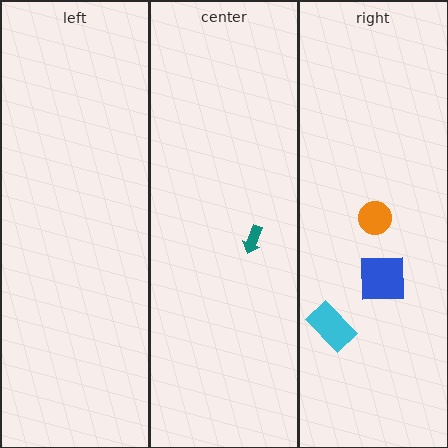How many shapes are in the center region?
1.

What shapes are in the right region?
The orange circle, the cyan rectangle, the blue square.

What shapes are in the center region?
The teal arrow.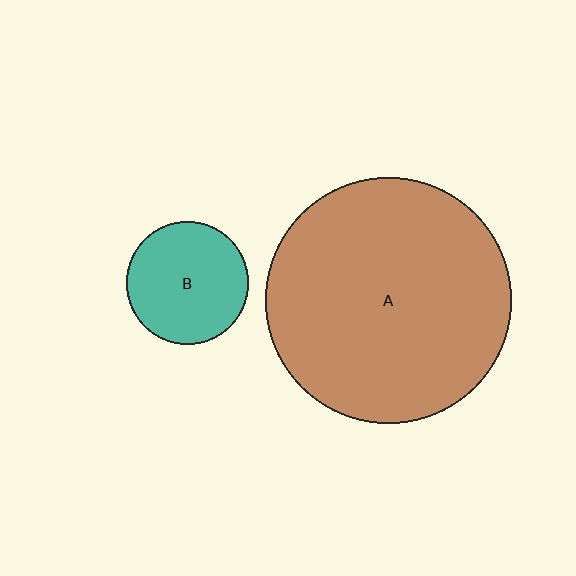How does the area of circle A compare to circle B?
Approximately 4.0 times.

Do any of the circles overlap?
No, none of the circles overlap.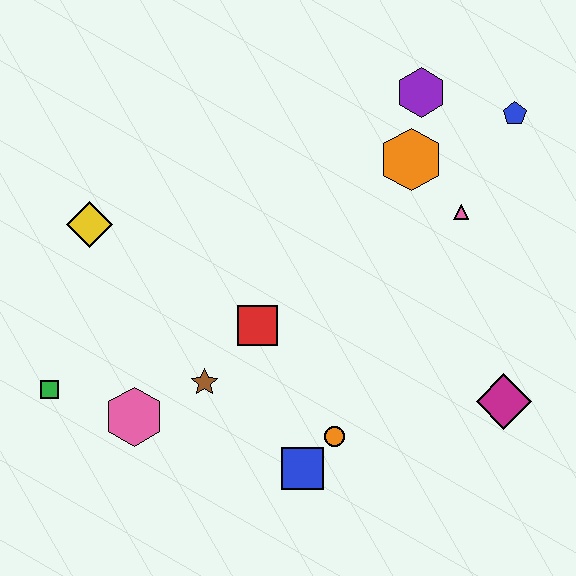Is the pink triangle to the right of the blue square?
Yes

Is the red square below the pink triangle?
Yes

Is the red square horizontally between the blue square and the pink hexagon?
Yes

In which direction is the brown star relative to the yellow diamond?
The brown star is below the yellow diamond.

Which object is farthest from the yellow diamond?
The magenta diamond is farthest from the yellow diamond.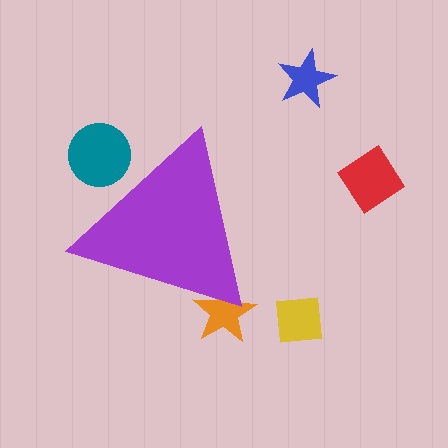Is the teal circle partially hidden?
Yes, the teal circle is partially hidden behind the purple triangle.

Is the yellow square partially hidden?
No, the yellow square is fully visible.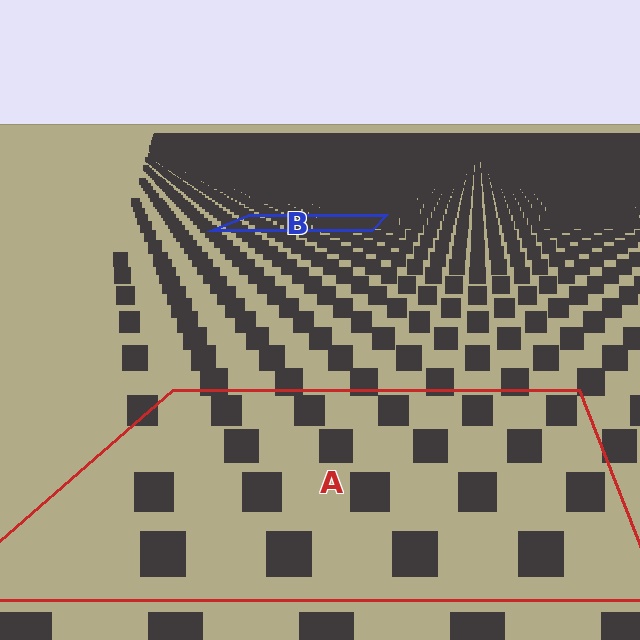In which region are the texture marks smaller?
The texture marks are smaller in region B, because it is farther away.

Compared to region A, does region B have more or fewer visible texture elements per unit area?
Region B has more texture elements per unit area — they are packed more densely because it is farther away.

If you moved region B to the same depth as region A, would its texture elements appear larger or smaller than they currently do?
They would appear larger. At a closer depth, the same texture elements are projected at a bigger on-screen size.